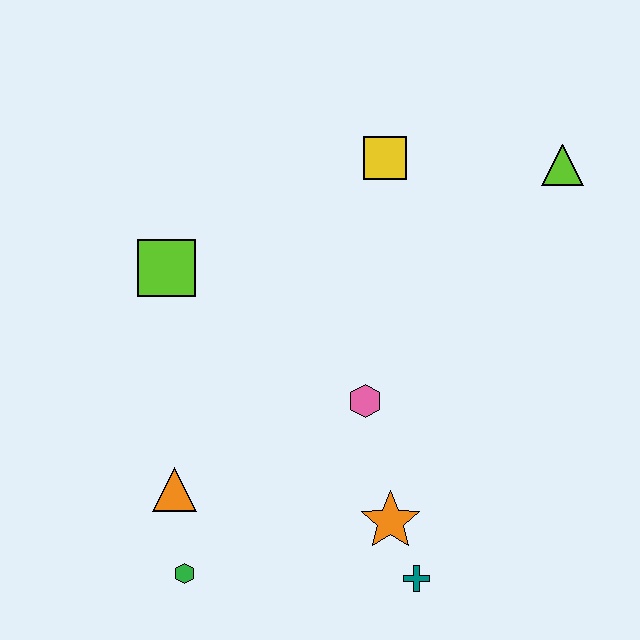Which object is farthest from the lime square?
The lime triangle is farthest from the lime square.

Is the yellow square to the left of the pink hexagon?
No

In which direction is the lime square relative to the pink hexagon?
The lime square is to the left of the pink hexagon.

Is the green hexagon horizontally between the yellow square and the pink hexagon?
No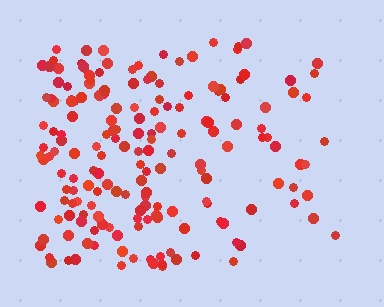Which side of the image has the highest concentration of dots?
The left.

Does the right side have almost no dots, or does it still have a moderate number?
Still a moderate number, just noticeably fewer than the left.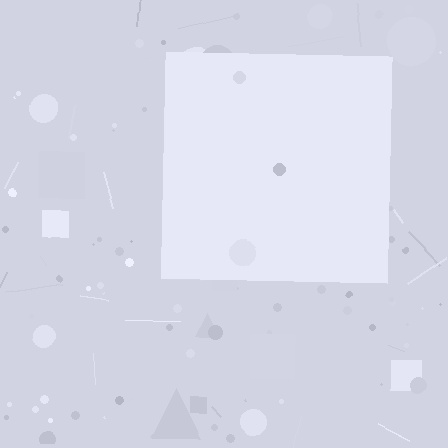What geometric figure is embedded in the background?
A square is embedded in the background.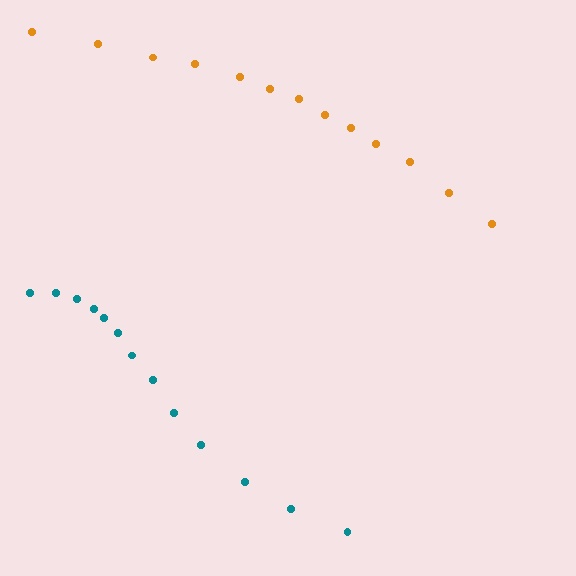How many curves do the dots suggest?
There are 2 distinct paths.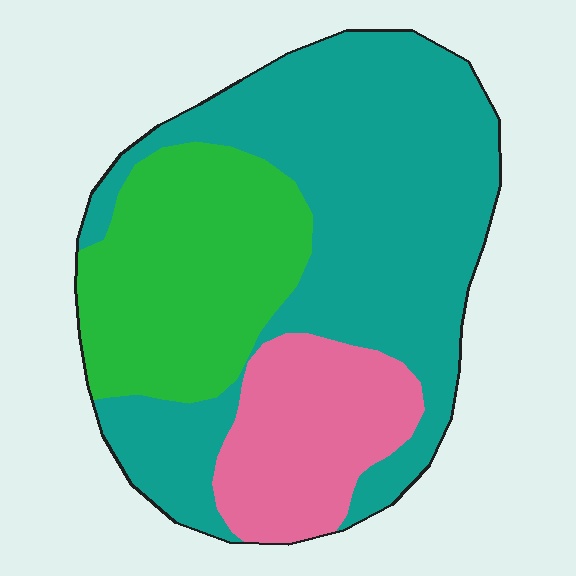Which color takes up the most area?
Teal, at roughly 55%.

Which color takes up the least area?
Pink, at roughly 20%.